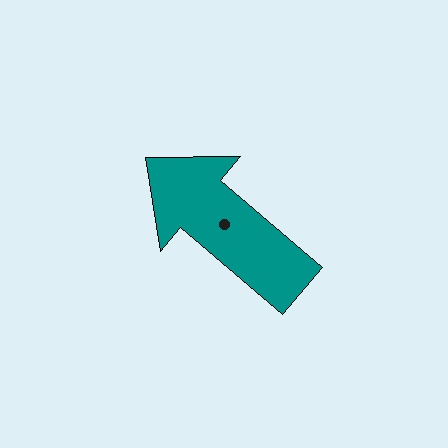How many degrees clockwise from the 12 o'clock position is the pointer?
Approximately 310 degrees.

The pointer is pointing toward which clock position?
Roughly 10 o'clock.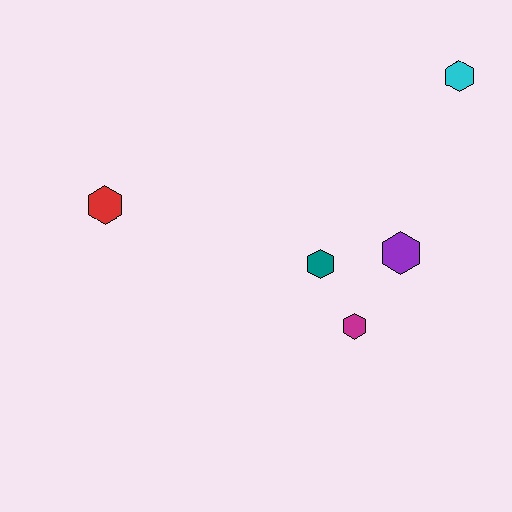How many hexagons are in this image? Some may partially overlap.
There are 5 hexagons.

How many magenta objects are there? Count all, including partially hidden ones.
There is 1 magenta object.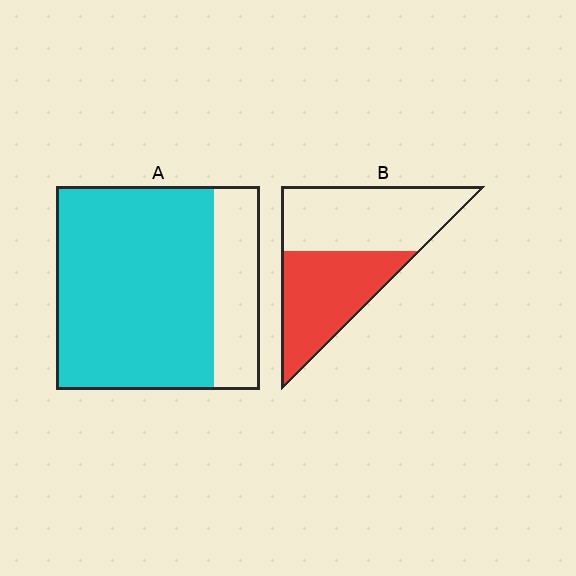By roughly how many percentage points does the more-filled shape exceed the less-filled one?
By roughly 30 percentage points (A over B).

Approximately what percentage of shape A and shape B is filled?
A is approximately 75% and B is approximately 45%.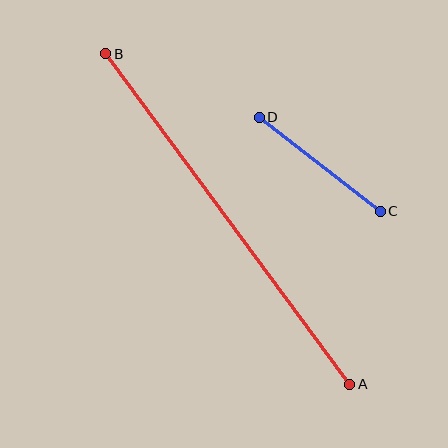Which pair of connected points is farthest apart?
Points A and B are farthest apart.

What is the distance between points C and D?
The distance is approximately 153 pixels.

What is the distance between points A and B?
The distance is approximately 410 pixels.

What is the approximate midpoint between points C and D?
The midpoint is at approximately (320, 164) pixels.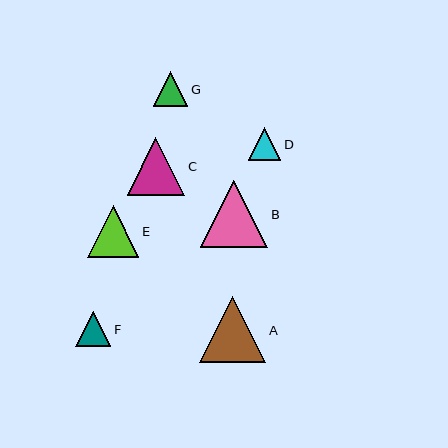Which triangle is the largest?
Triangle B is the largest with a size of approximately 67 pixels.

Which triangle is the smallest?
Triangle D is the smallest with a size of approximately 33 pixels.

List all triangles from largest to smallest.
From largest to smallest: B, A, C, E, F, G, D.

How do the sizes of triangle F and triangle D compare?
Triangle F and triangle D are approximately the same size.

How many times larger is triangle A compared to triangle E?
Triangle A is approximately 1.3 times the size of triangle E.